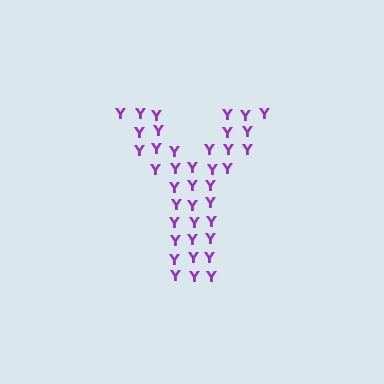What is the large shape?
The large shape is the letter Y.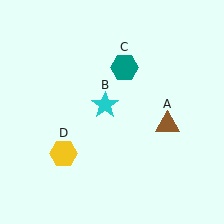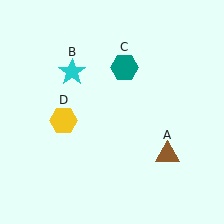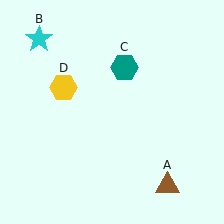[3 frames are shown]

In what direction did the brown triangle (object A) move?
The brown triangle (object A) moved down.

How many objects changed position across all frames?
3 objects changed position: brown triangle (object A), cyan star (object B), yellow hexagon (object D).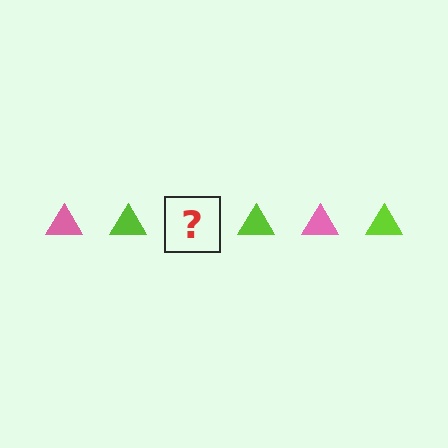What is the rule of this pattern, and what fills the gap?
The rule is that the pattern cycles through pink, lime triangles. The gap should be filled with a pink triangle.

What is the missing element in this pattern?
The missing element is a pink triangle.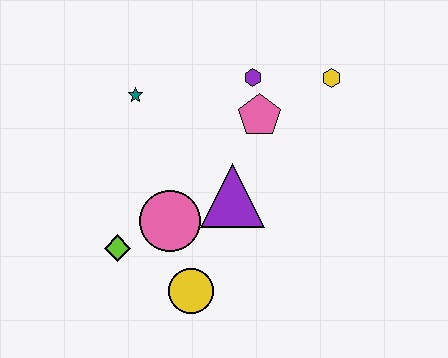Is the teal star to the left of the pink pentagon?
Yes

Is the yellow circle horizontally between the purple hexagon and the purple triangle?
No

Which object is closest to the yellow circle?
The pink circle is closest to the yellow circle.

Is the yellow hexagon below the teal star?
No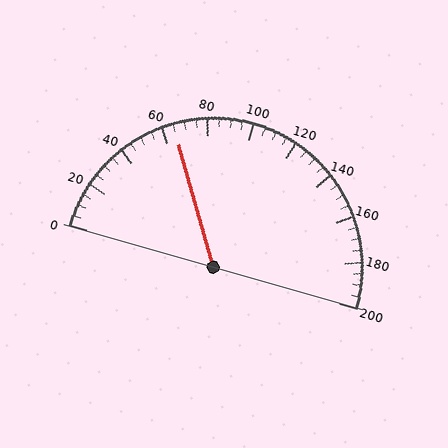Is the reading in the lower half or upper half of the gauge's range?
The reading is in the lower half of the range (0 to 200).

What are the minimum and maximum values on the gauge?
The gauge ranges from 0 to 200.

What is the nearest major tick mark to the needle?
The nearest major tick mark is 60.